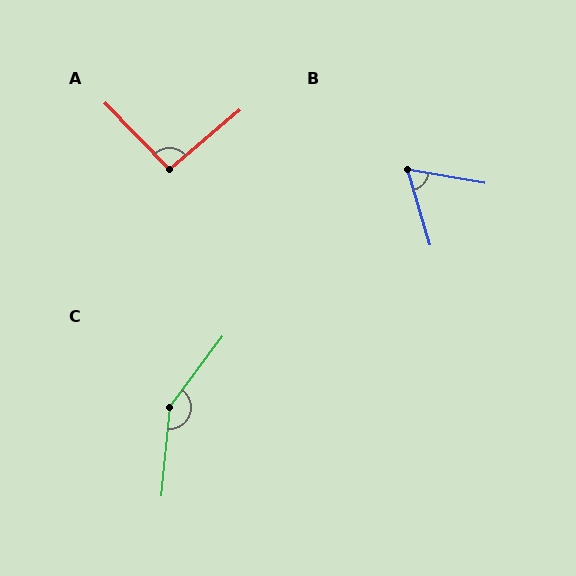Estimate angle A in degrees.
Approximately 94 degrees.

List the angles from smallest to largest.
B (63°), A (94°), C (149°).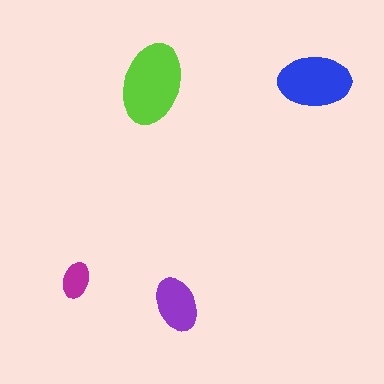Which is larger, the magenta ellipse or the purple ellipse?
The purple one.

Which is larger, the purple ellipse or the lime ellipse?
The lime one.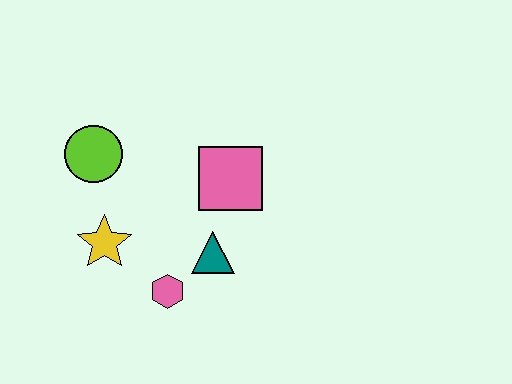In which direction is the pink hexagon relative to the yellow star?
The pink hexagon is to the right of the yellow star.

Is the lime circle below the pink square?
No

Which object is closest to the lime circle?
The yellow star is closest to the lime circle.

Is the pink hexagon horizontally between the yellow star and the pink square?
Yes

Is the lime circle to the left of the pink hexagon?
Yes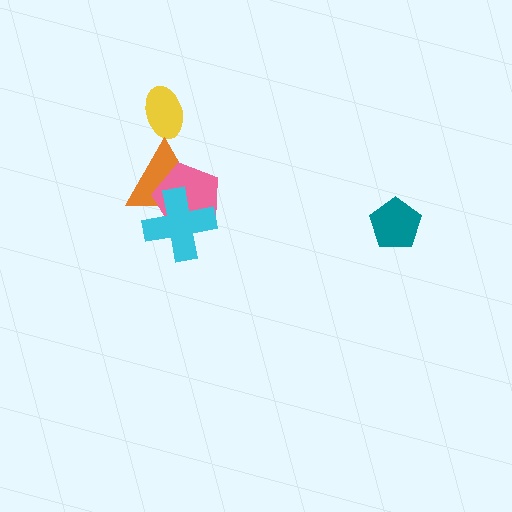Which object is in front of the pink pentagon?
The cyan cross is in front of the pink pentagon.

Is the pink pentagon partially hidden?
Yes, it is partially covered by another shape.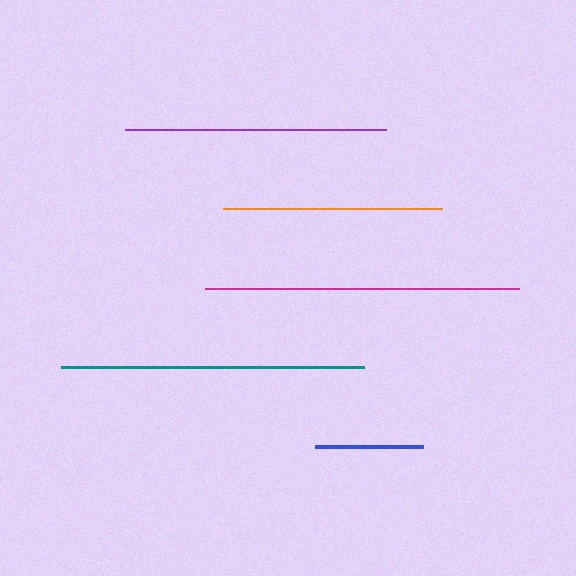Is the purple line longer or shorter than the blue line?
The purple line is longer than the blue line.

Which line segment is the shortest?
The blue line is the shortest at approximately 108 pixels.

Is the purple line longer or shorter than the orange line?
The purple line is longer than the orange line.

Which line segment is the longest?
The magenta line is the longest at approximately 314 pixels.